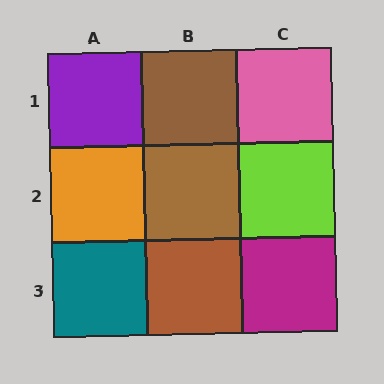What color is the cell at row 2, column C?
Lime.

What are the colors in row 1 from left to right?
Purple, brown, pink.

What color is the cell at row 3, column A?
Teal.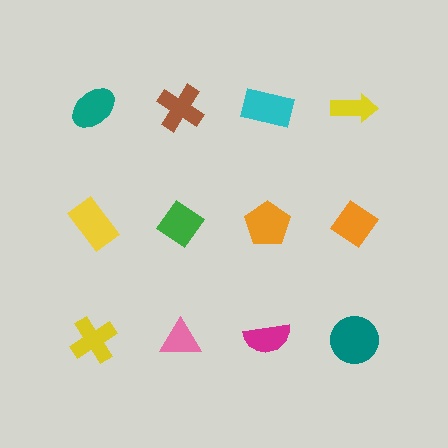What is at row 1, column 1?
A teal ellipse.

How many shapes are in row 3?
4 shapes.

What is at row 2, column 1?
A yellow rectangle.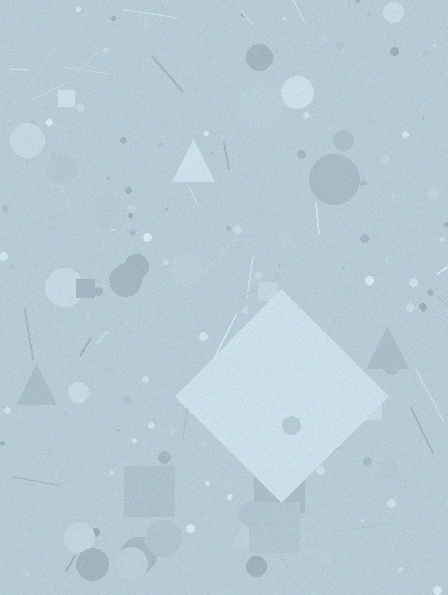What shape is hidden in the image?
A diamond is hidden in the image.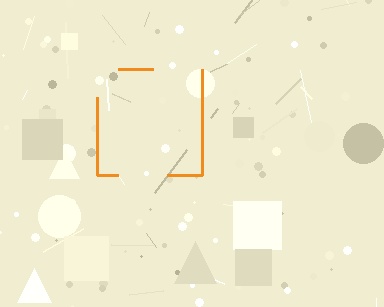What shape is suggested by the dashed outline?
The dashed outline suggests a square.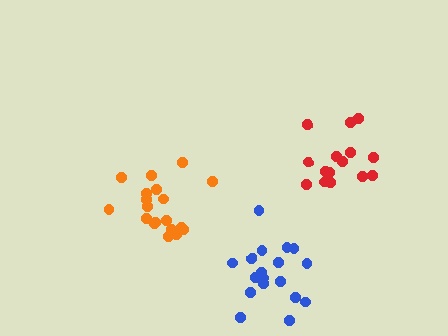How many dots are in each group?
Group 1: 19 dots, Group 2: 18 dots, Group 3: 15 dots (52 total).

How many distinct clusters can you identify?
There are 3 distinct clusters.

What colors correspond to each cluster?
The clusters are colored: orange, blue, red.